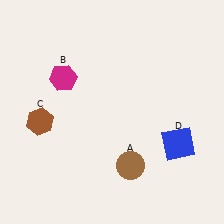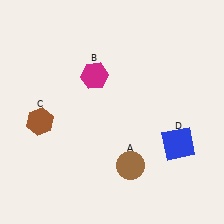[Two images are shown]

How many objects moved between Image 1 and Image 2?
1 object moved between the two images.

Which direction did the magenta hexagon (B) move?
The magenta hexagon (B) moved right.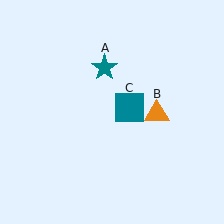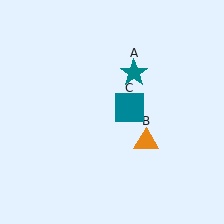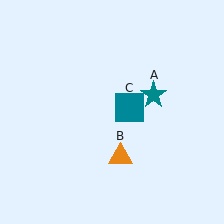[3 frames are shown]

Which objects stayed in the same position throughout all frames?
Teal square (object C) remained stationary.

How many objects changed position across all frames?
2 objects changed position: teal star (object A), orange triangle (object B).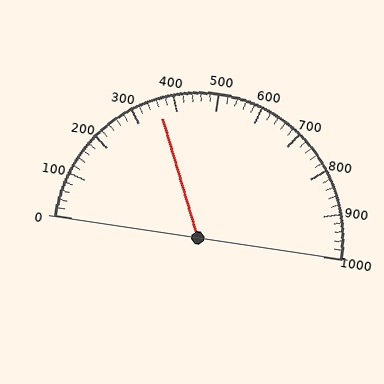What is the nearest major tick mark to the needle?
The nearest major tick mark is 400.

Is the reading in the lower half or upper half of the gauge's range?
The reading is in the lower half of the range (0 to 1000).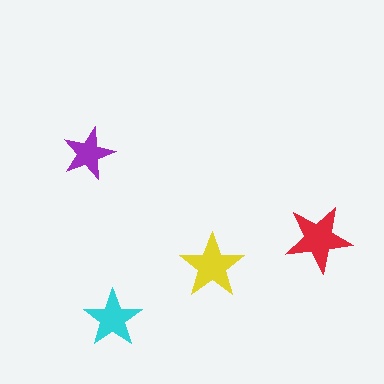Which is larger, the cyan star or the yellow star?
The yellow one.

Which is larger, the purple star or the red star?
The red one.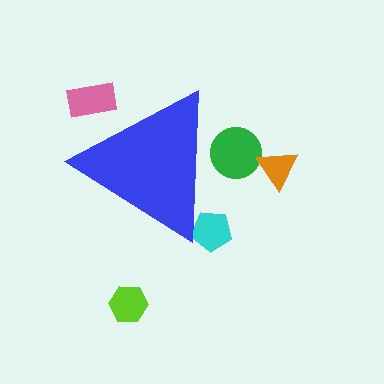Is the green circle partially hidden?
Yes, the green circle is partially hidden behind the blue triangle.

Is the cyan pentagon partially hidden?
Yes, the cyan pentagon is partially hidden behind the blue triangle.